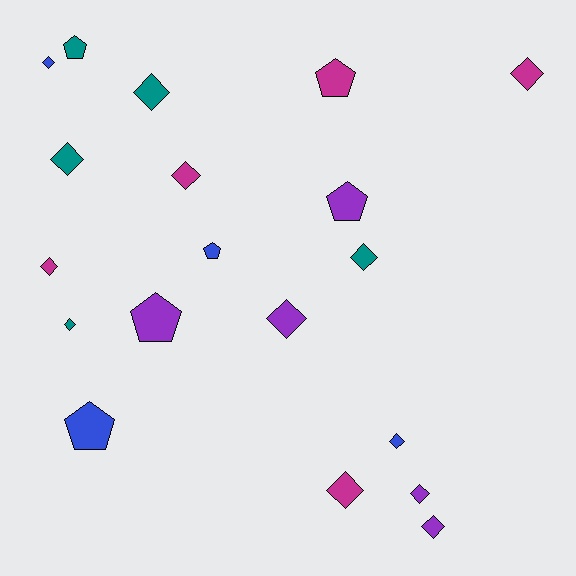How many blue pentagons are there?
There are 2 blue pentagons.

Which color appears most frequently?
Purple, with 5 objects.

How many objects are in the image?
There are 19 objects.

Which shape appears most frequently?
Diamond, with 13 objects.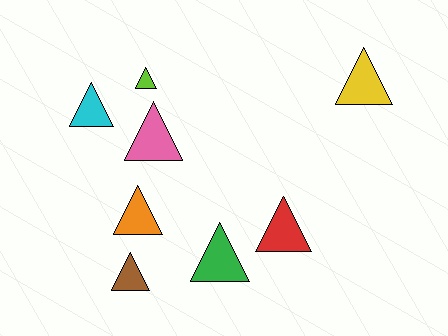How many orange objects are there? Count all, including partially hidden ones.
There is 1 orange object.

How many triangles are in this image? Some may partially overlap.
There are 8 triangles.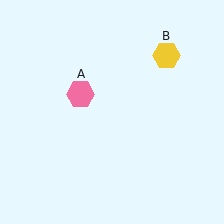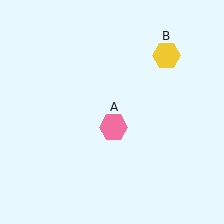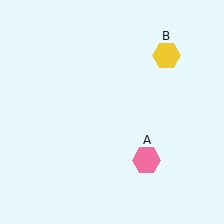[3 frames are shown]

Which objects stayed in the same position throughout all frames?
Yellow hexagon (object B) remained stationary.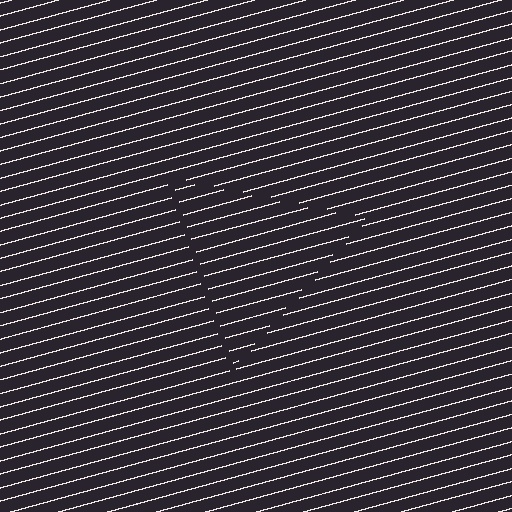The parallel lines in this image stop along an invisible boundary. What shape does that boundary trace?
An illusory triangle. The interior of the shape contains the same grating, shifted by half a period — the contour is defined by the phase discontinuity where line-ends from the inner and outer gratings abut.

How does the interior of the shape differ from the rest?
The interior of the shape contains the same grating, shifted by half a period — the contour is defined by the phase discontinuity where line-ends from the inner and outer gratings abut.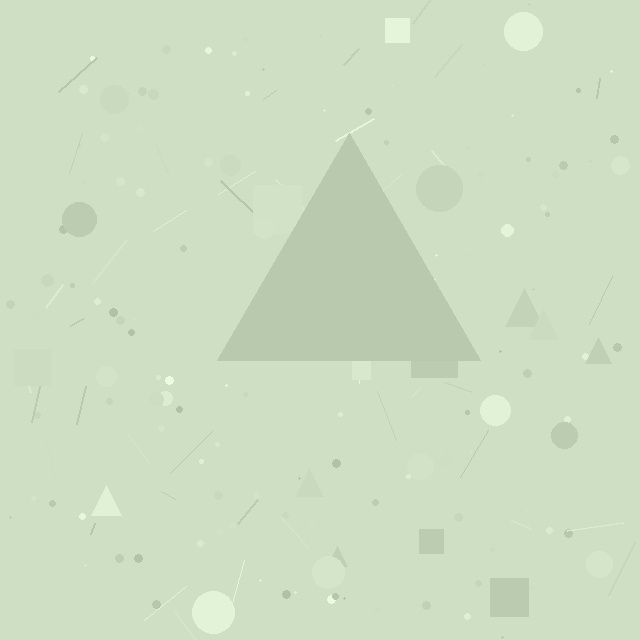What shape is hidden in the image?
A triangle is hidden in the image.